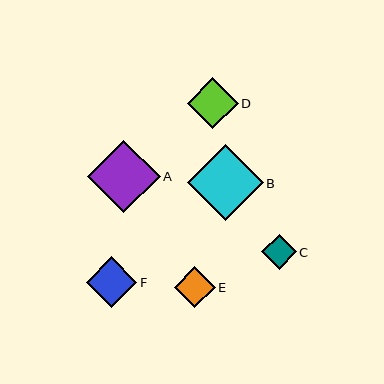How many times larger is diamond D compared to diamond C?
Diamond D is approximately 1.5 times the size of diamond C.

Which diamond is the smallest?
Diamond C is the smallest with a size of approximately 35 pixels.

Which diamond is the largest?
Diamond B is the largest with a size of approximately 76 pixels.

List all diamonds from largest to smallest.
From largest to smallest: B, A, D, F, E, C.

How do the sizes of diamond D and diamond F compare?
Diamond D and diamond F are approximately the same size.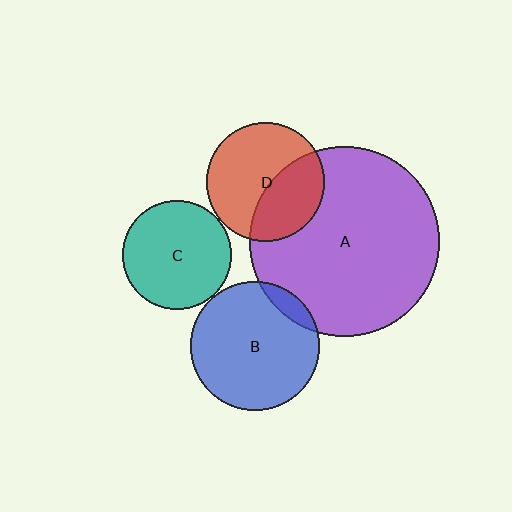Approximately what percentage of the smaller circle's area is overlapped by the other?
Approximately 40%.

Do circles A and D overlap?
Yes.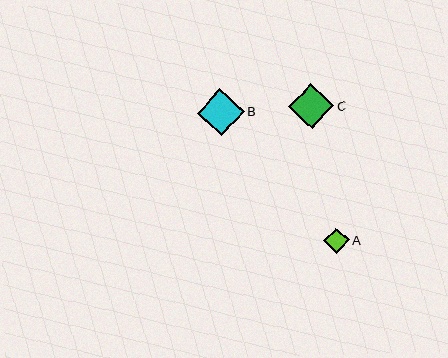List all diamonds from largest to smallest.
From largest to smallest: B, C, A.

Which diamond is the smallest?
Diamond A is the smallest with a size of approximately 26 pixels.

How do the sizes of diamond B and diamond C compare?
Diamond B and diamond C are approximately the same size.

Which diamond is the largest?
Diamond B is the largest with a size of approximately 47 pixels.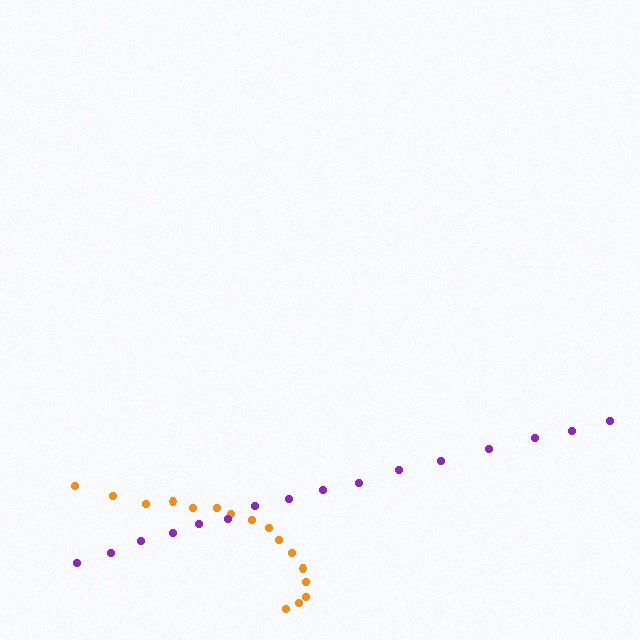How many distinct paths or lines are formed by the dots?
There are 2 distinct paths.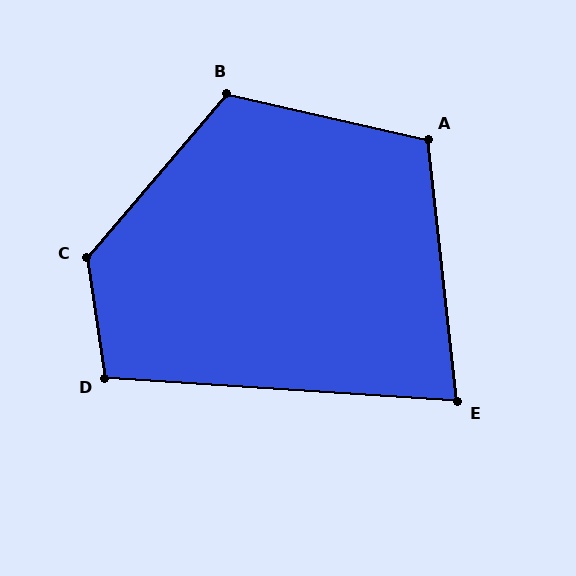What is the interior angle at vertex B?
Approximately 118 degrees (obtuse).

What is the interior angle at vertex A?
Approximately 109 degrees (obtuse).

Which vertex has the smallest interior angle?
E, at approximately 80 degrees.